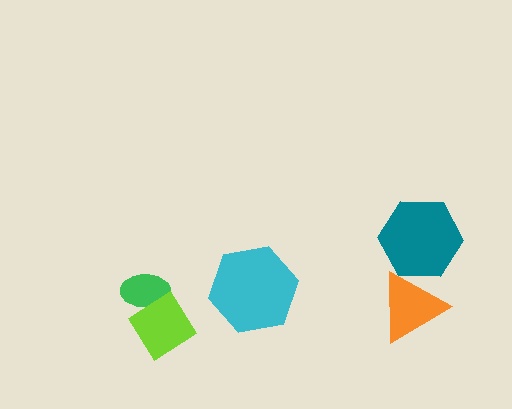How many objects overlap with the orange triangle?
1 object overlaps with the orange triangle.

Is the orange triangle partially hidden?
Yes, it is partially covered by another shape.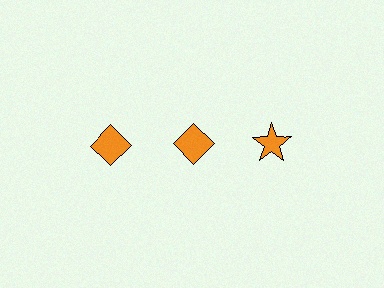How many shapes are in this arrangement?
There are 3 shapes arranged in a grid pattern.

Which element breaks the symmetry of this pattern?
The orange star in the top row, center column breaks the symmetry. All other shapes are orange diamonds.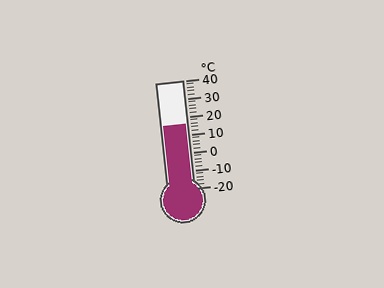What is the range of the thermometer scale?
The thermometer scale ranges from -20°C to 40°C.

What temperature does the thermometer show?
The thermometer shows approximately 16°C.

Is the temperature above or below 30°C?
The temperature is below 30°C.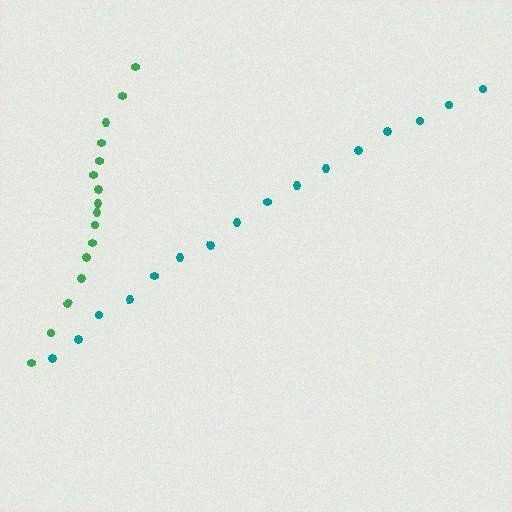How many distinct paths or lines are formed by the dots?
There are 2 distinct paths.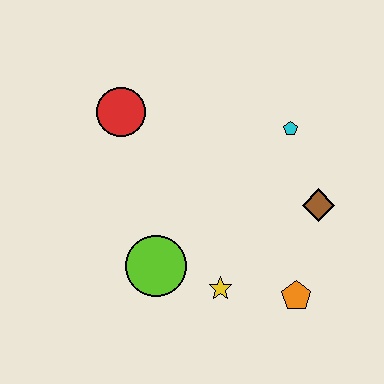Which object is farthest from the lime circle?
The cyan pentagon is farthest from the lime circle.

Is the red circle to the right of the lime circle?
No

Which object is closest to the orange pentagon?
The yellow star is closest to the orange pentagon.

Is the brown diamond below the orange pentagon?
No